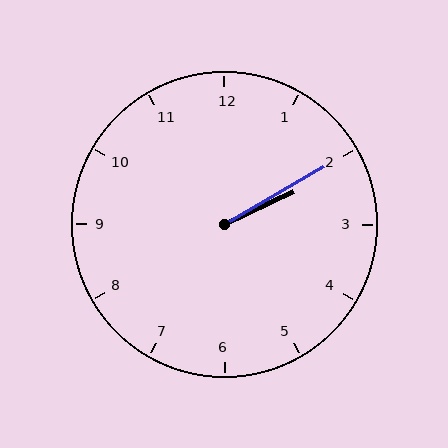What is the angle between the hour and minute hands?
Approximately 5 degrees.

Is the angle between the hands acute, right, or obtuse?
It is acute.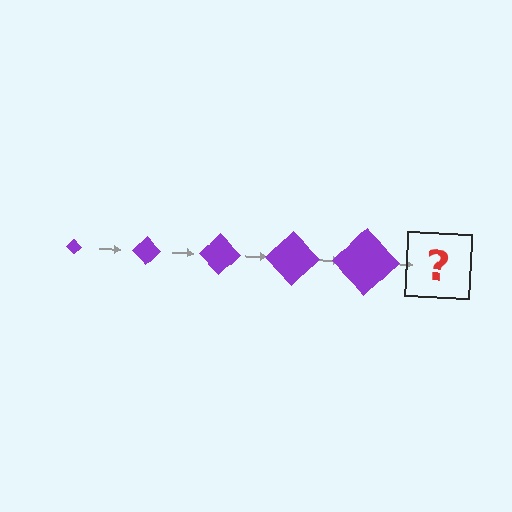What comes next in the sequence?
The next element should be a purple diamond, larger than the previous one.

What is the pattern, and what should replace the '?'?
The pattern is that the diamond gets progressively larger each step. The '?' should be a purple diamond, larger than the previous one.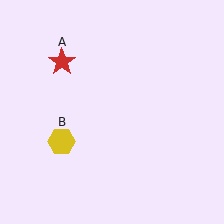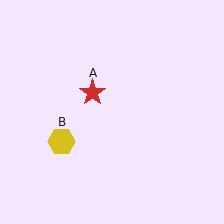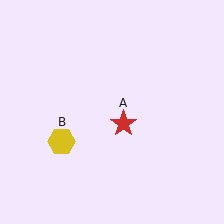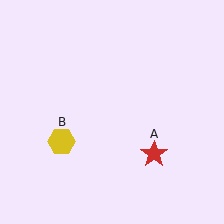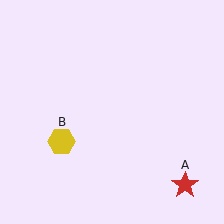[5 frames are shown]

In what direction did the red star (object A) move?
The red star (object A) moved down and to the right.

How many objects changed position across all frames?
1 object changed position: red star (object A).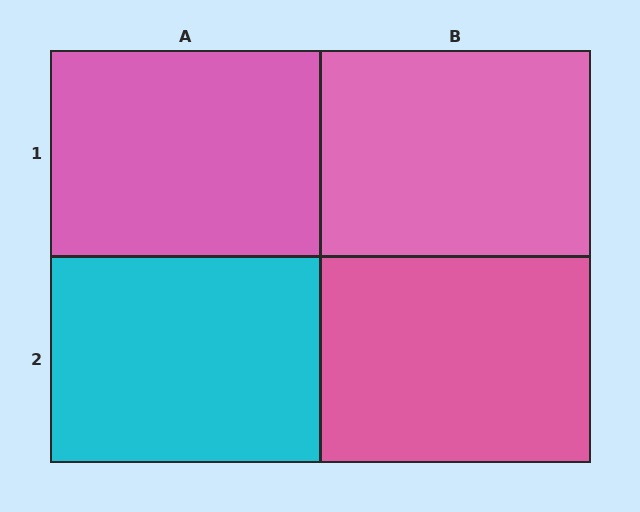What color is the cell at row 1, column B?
Pink.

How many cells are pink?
3 cells are pink.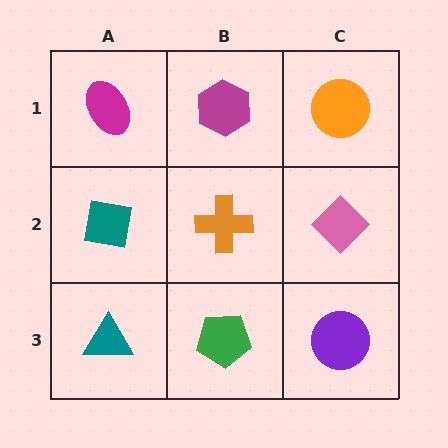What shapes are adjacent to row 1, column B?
An orange cross (row 2, column B), a magenta ellipse (row 1, column A), an orange circle (row 1, column C).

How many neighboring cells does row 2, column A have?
3.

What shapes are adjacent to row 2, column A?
A magenta ellipse (row 1, column A), a teal triangle (row 3, column A), an orange cross (row 2, column B).